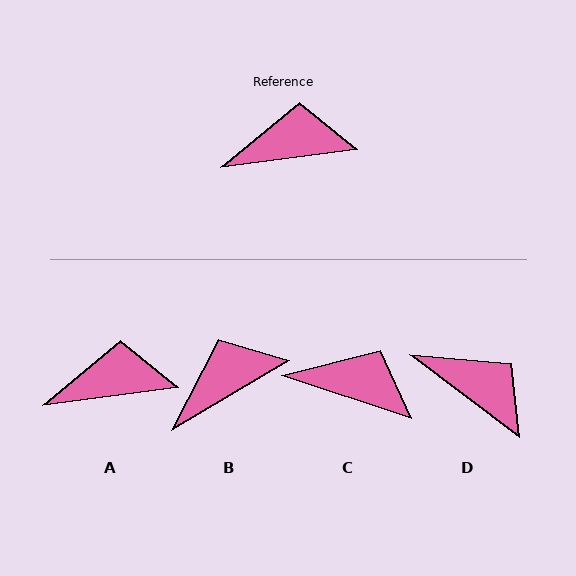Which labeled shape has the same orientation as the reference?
A.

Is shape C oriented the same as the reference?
No, it is off by about 26 degrees.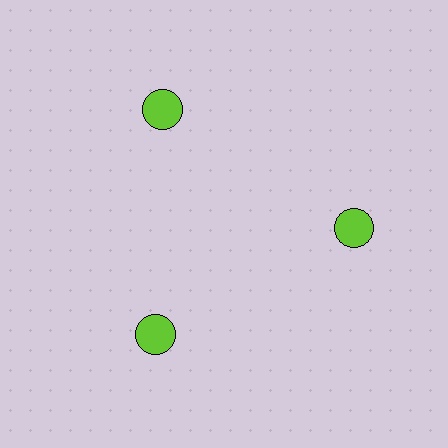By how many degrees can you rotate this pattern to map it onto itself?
The pattern maps onto itself every 120 degrees of rotation.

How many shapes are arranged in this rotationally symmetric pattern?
There are 3 shapes, arranged in 3 groups of 1.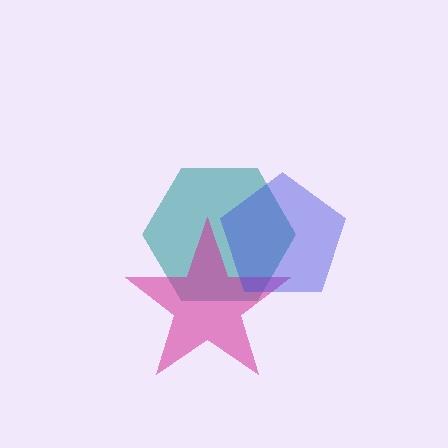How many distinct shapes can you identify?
There are 3 distinct shapes: a teal hexagon, a magenta star, a blue pentagon.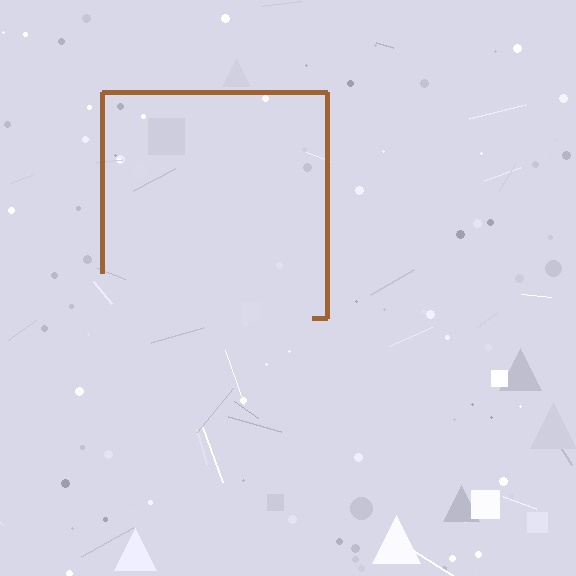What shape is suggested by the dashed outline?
The dashed outline suggests a square.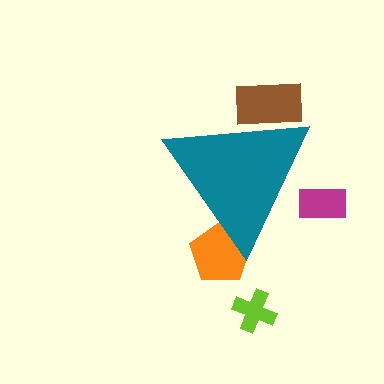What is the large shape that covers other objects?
A teal triangle.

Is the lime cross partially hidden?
No, the lime cross is fully visible.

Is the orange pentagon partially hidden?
Yes, the orange pentagon is partially hidden behind the teal triangle.